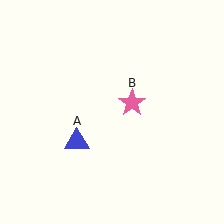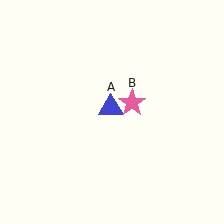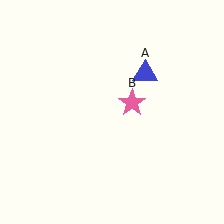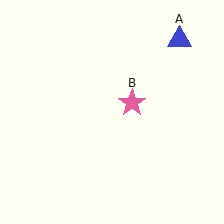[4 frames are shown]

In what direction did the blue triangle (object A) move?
The blue triangle (object A) moved up and to the right.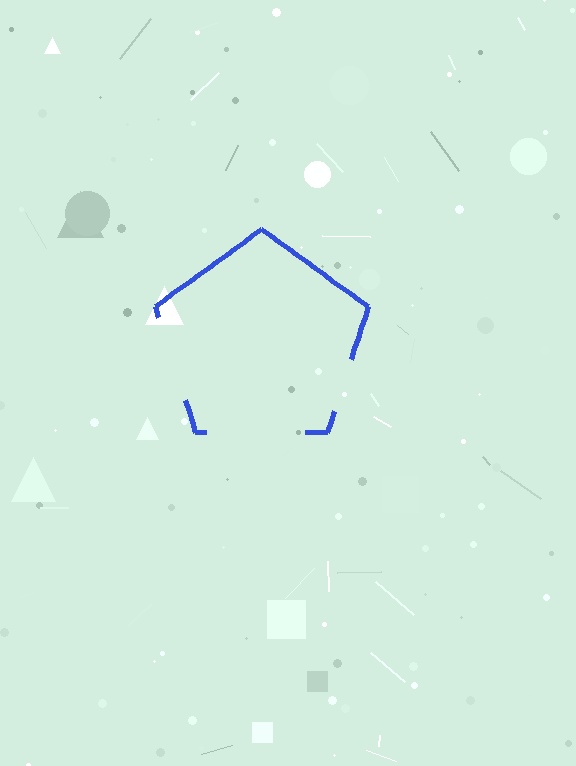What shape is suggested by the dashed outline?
The dashed outline suggests a pentagon.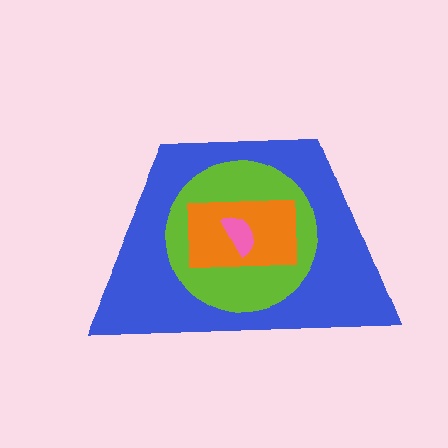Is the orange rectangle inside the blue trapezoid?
Yes.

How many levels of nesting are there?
4.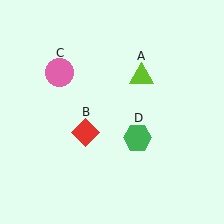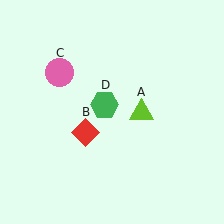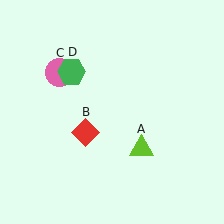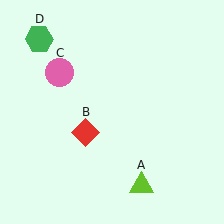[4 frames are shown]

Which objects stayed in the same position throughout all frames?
Red diamond (object B) and pink circle (object C) remained stationary.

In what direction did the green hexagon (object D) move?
The green hexagon (object D) moved up and to the left.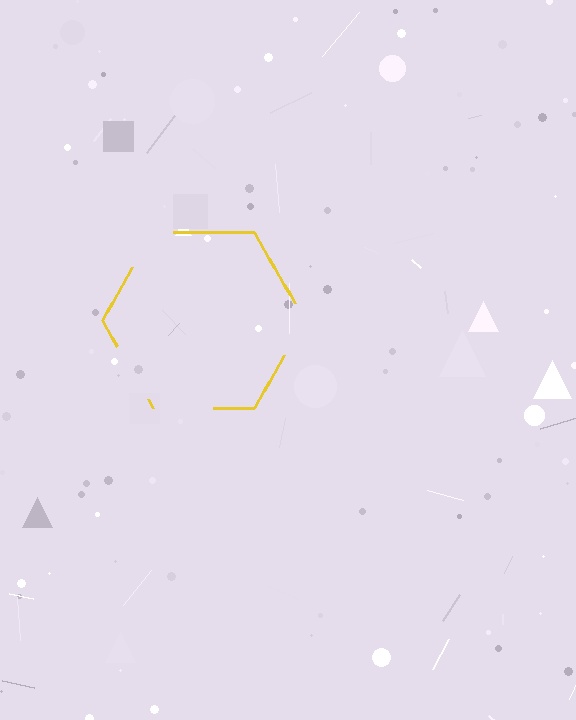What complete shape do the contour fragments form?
The contour fragments form a hexagon.